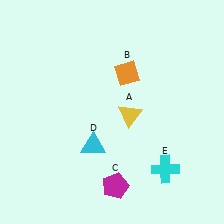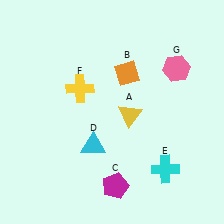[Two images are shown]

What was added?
A yellow cross (F), a pink hexagon (G) were added in Image 2.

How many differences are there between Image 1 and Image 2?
There are 2 differences between the two images.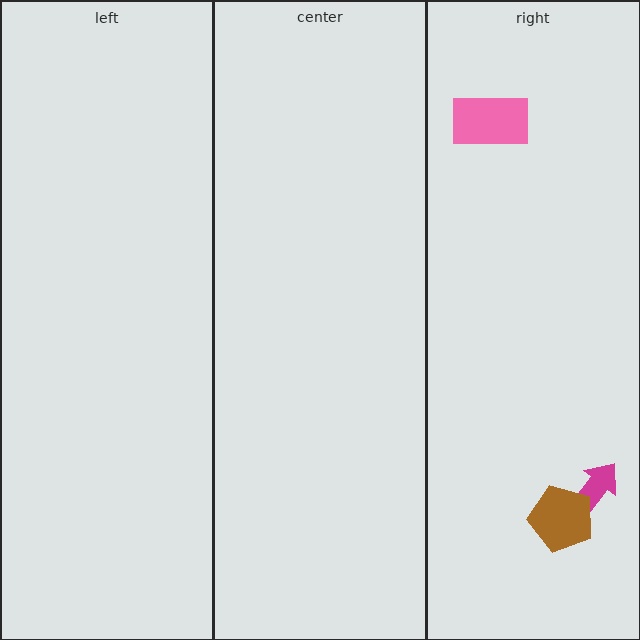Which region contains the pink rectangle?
The right region.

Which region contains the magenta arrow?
The right region.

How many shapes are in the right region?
3.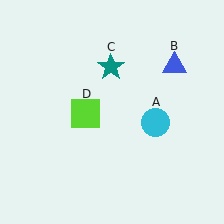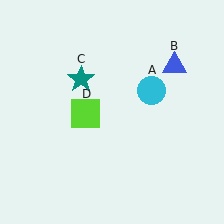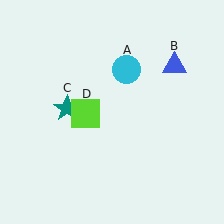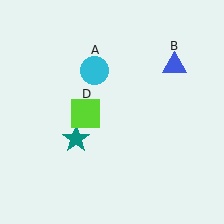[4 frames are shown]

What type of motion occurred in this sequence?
The cyan circle (object A), teal star (object C) rotated counterclockwise around the center of the scene.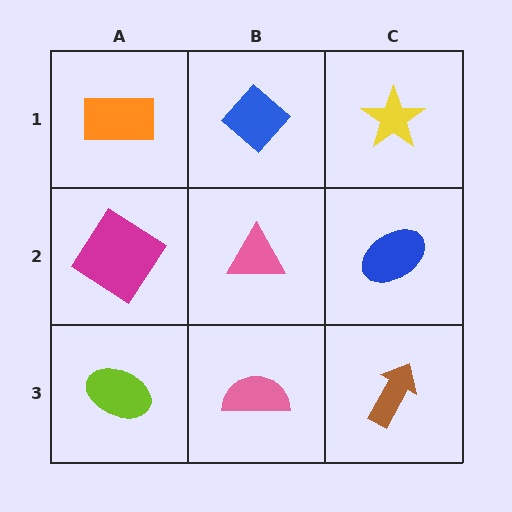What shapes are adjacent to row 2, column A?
An orange rectangle (row 1, column A), a lime ellipse (row 3, column A), a pink triangle (row 2, column B).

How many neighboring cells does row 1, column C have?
2.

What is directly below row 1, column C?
A blue ellipse.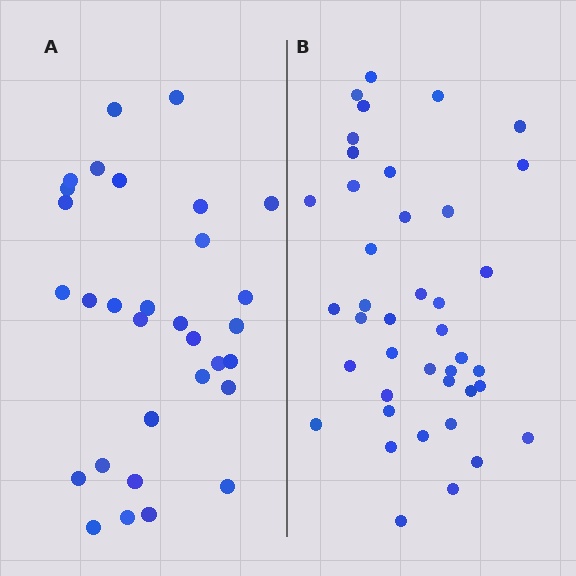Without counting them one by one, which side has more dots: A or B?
Region B (the right region) has more dots.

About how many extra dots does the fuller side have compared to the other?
Region B has roughly 10 or so more dots than region A.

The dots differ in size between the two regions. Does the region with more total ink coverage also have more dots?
No. Region A has more total ink coverage because its dots are larger, but region B actually contains more individual dots. Total area can be misleading — the number of items is what matters here.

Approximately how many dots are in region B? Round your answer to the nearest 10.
About 40 dots. (The exact count is 41, which rounds to 40.)